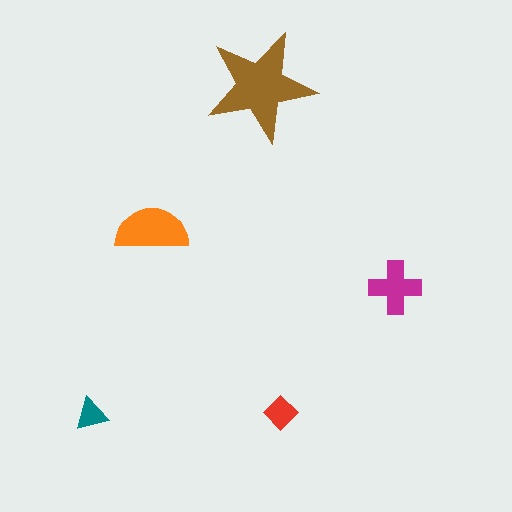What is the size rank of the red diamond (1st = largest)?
4th.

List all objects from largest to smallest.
The brown star, the orange semicircle, the magenta cross, the red diamond, the teal triangle.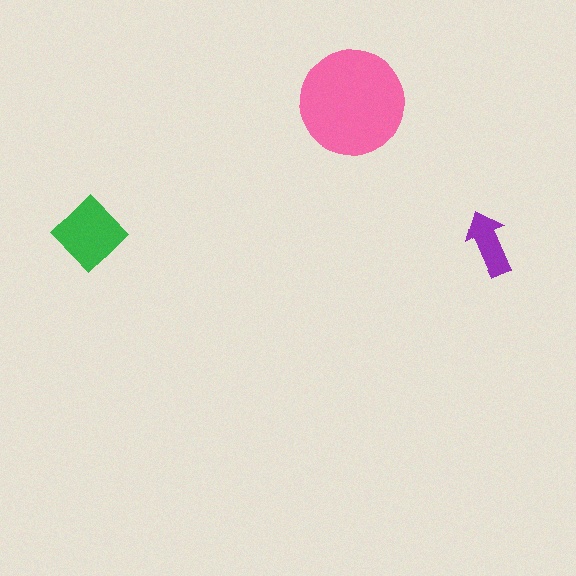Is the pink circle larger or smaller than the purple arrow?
Larger.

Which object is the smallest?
The purple arrow.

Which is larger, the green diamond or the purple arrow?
The green diamond.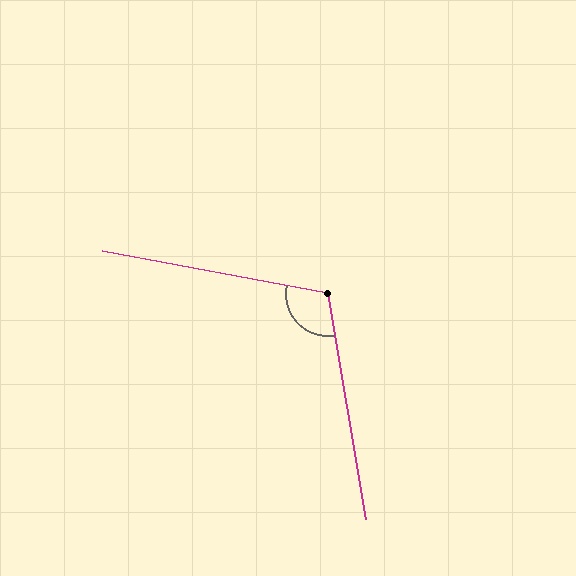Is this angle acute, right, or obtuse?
It is obtuse.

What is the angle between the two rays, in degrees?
Approximately 110 degrees.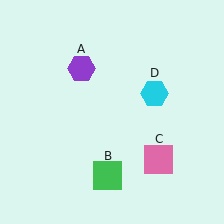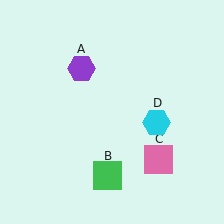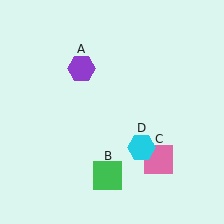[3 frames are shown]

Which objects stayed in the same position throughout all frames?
Purple hexagon (object A) and green square (object B) and pink square (object C) remained stationary.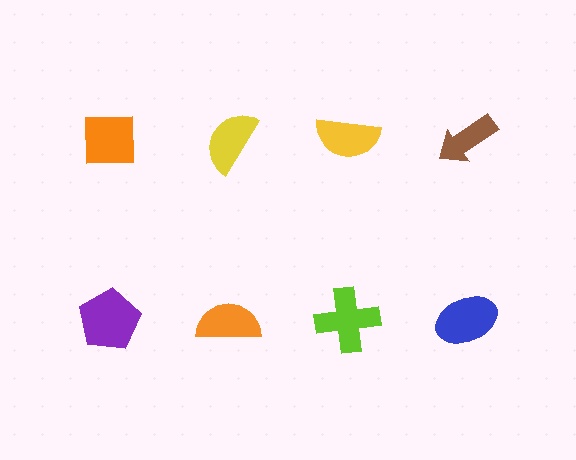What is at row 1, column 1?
An orange square.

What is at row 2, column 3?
A lime cross.